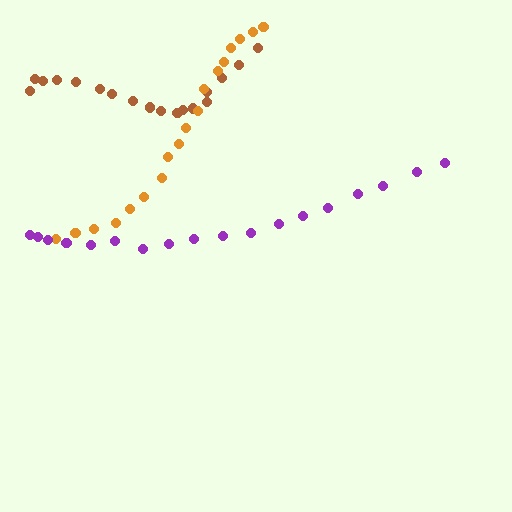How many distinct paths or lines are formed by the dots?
There are 3 distinct paths.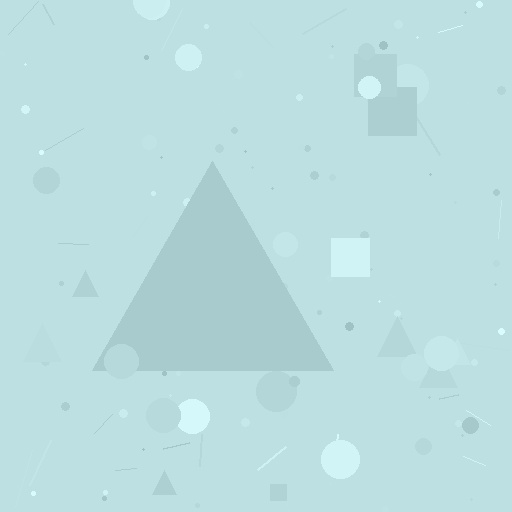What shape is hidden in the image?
A triangle is hidden in the image.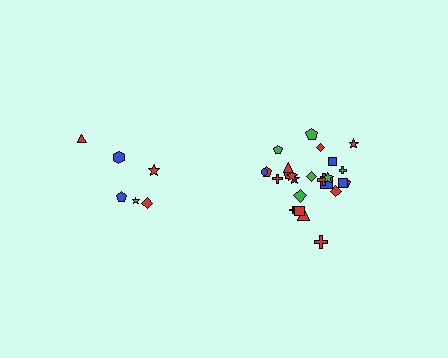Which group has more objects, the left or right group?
The right group.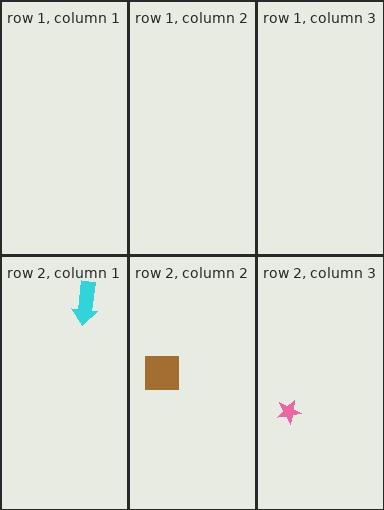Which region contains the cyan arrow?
The row 2, column 1 region.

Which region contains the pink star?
The row 2, column 3 region.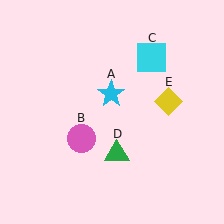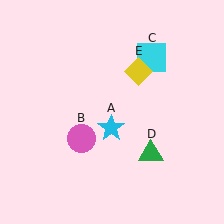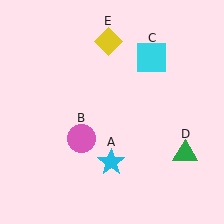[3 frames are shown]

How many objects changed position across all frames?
3 objects changed position: cyan star (object A), green triangle (object D), yellow diamond (object E).